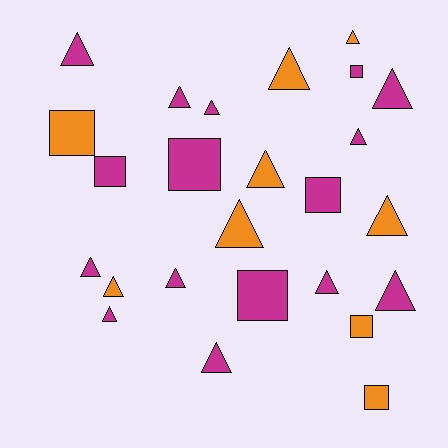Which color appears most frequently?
Magenta, with 16 objects.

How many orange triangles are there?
There are 6 orange triangles.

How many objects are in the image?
There are 25 objects.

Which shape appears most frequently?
Triangle, with 17 objects.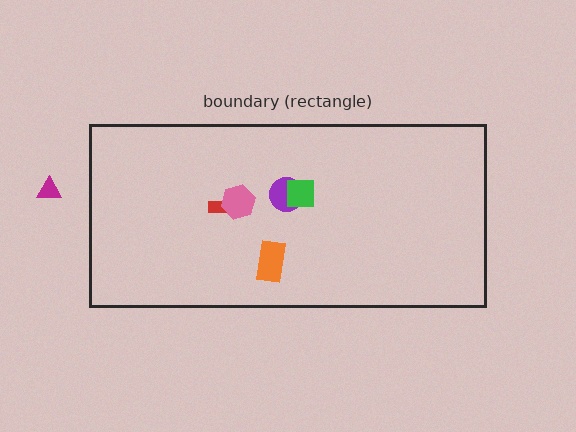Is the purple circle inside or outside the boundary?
Inside.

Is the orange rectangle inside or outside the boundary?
Inside.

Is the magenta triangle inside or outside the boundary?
Outside.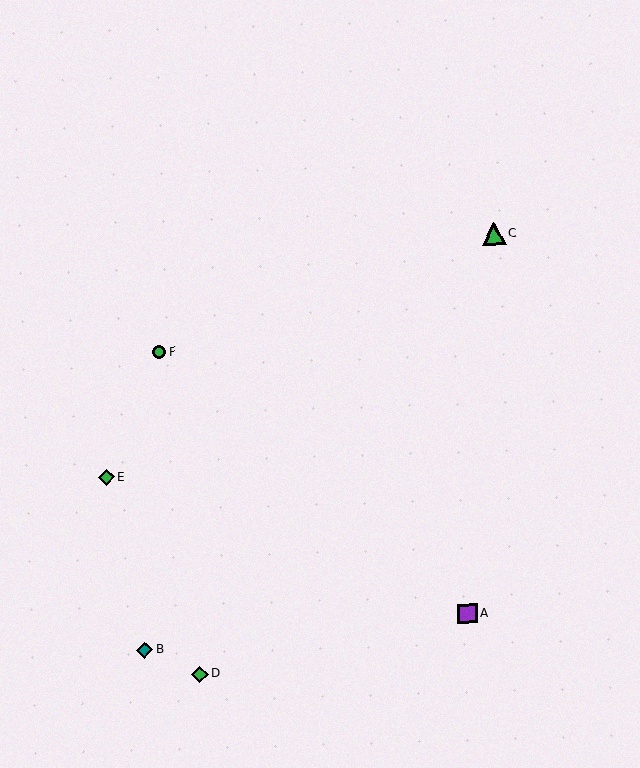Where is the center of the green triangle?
The center of the green triangle is at (494, 234).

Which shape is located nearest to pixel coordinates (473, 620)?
The purple square (labeled A) at (468, 614) is nearest to that location.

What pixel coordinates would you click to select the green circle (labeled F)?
Click at (159, 352) to select the green circle F.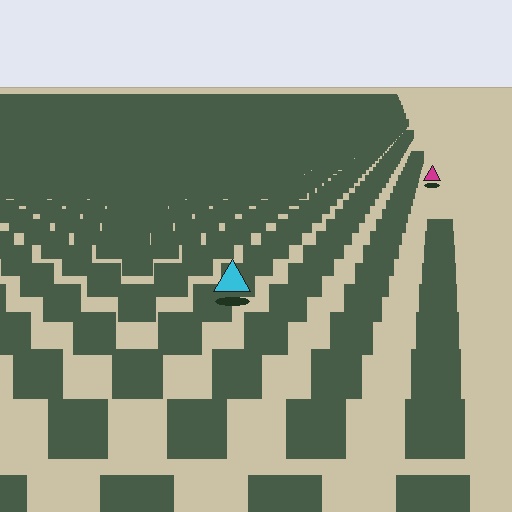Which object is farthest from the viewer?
The magenta triangle is farthest from the viewer. It appears smaller and the ground texture around it is denser.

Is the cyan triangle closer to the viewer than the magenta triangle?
Yes. The cyan triangle is closer — you can tell from the texture gradient: the ground texture is coarser near it.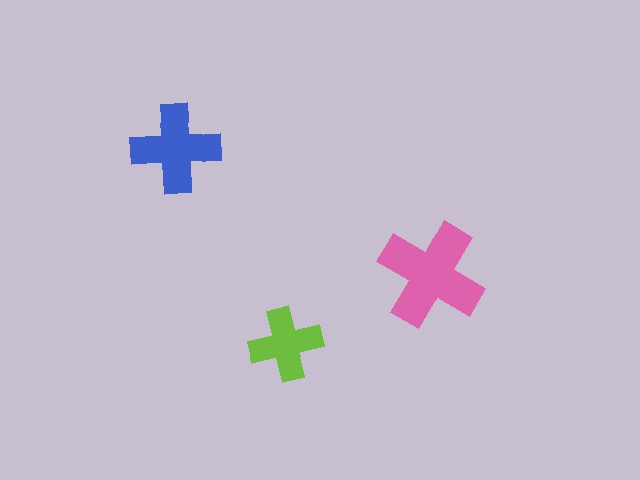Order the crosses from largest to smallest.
the pink one, the blue one, the lime one.